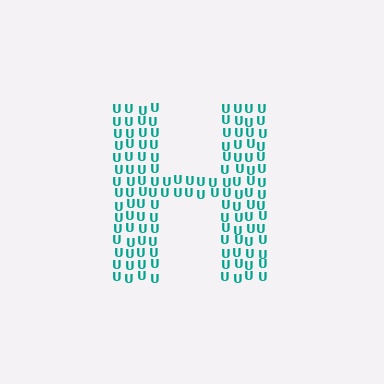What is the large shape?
The large shape is the letter H.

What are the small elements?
The small elements are letter U's.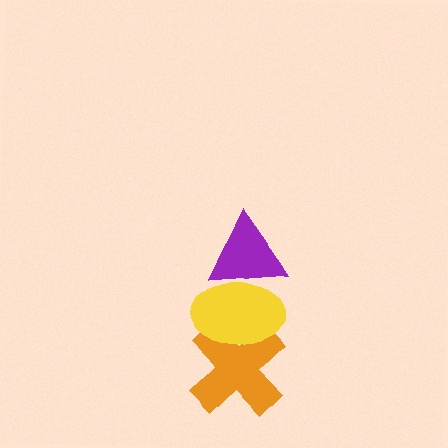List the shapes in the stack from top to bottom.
From top to bottom: the purple triangle, the yellow ellipse, the orange cross.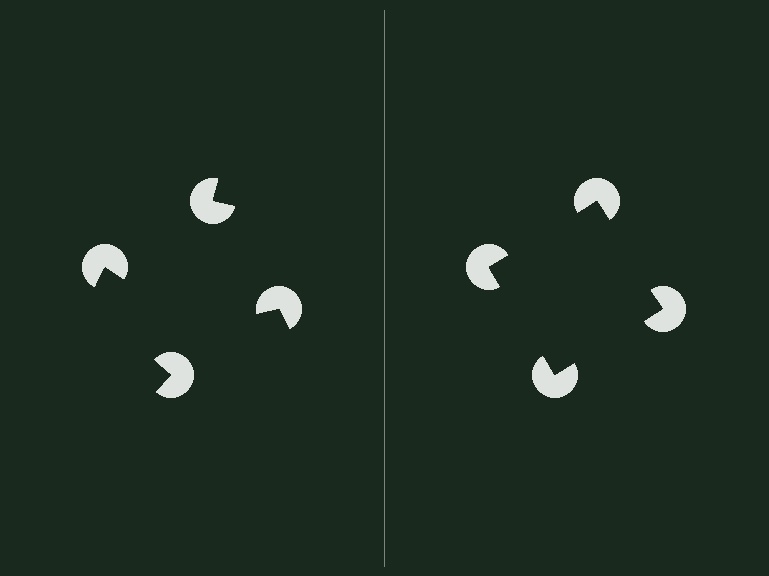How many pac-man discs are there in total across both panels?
8 — 4 on each side.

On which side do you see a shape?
An illusory square appears on the right side. On the left side the wedge cuts are rotated, so no coherent shape forms.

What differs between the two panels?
The pac-man discs are positioned identically on both sides; only the wedge orientations differ. On the right they align to a square; on the left they are misaligned.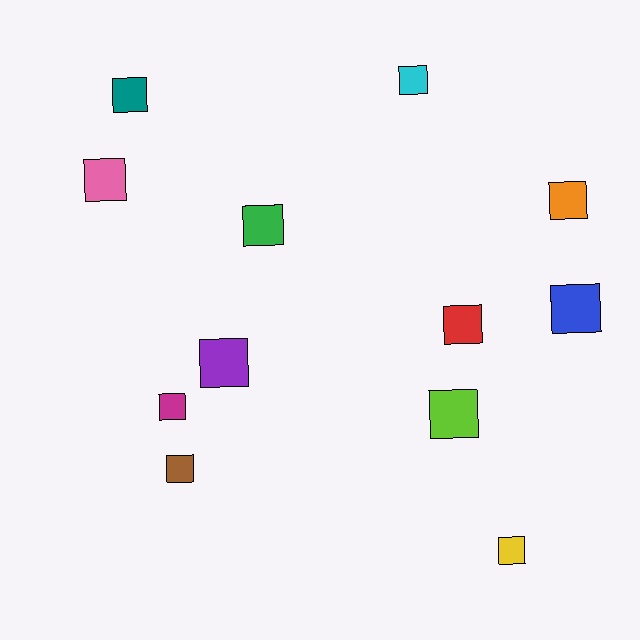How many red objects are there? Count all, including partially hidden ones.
There is 1 red object.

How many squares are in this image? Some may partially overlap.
There are 12 squares.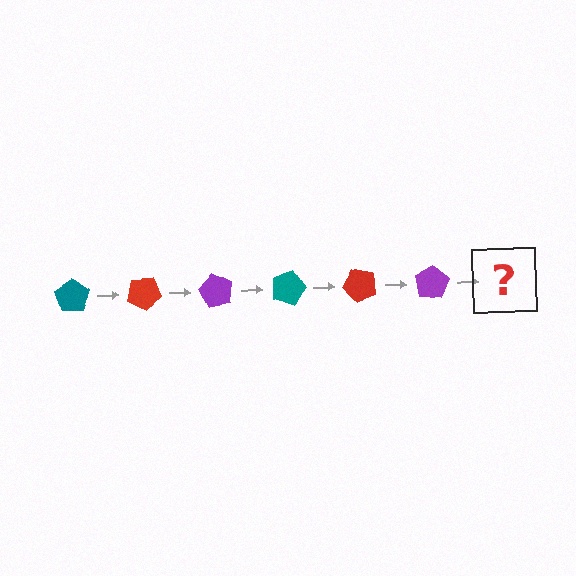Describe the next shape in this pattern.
It should be a teal pentagon, rotated 180 degrees from the start.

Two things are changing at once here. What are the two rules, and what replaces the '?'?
The two rules are that it rotates 30 degrees each step and the color cycles through teal, red, and purple. The '?' should be a teal pentagon, rotated 180 degrees from the start.